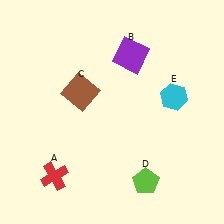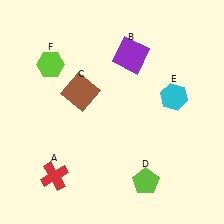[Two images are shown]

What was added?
A lime hexagon (F) was added in Image 2.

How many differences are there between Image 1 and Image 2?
There is 1 difference between the two images.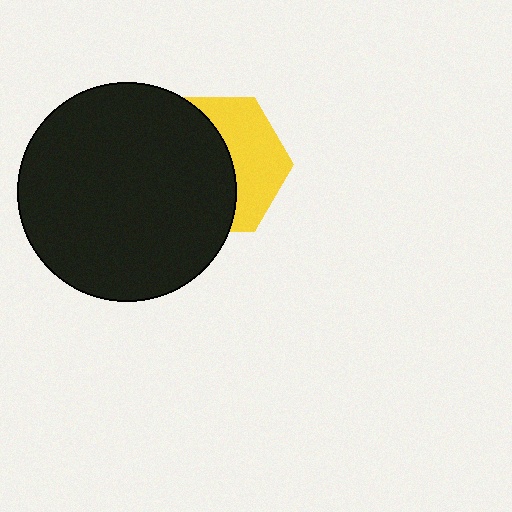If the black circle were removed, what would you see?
You would see the complete yellow hexagon.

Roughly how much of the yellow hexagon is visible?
A small part of it is visible (roughly 42%).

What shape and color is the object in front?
The object in front is a black circle.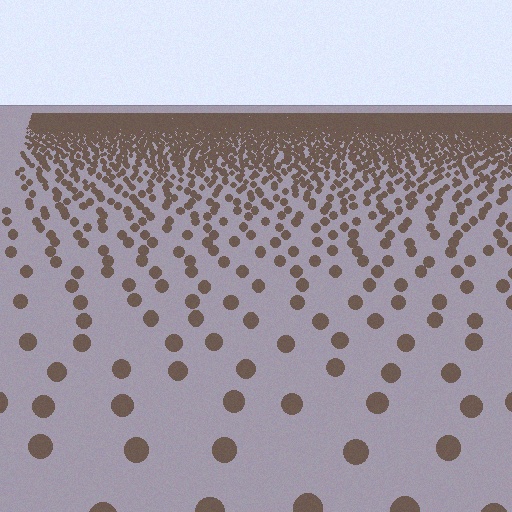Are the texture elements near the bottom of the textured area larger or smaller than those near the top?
Larger. Near the bottom, elements are closer to the viewer and appear at a bigger on-screen size.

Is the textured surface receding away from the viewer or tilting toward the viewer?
The surface is receding away from the viewer. Texture elements get smaller and denser toward the top.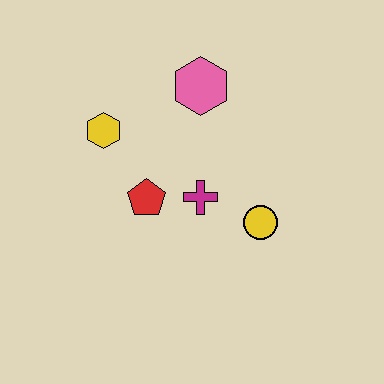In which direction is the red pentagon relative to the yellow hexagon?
The red pentagon is below the yellow hexagon.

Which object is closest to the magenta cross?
The red pentagon is closest to the magenta cross.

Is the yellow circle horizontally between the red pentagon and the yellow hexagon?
No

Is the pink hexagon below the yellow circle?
No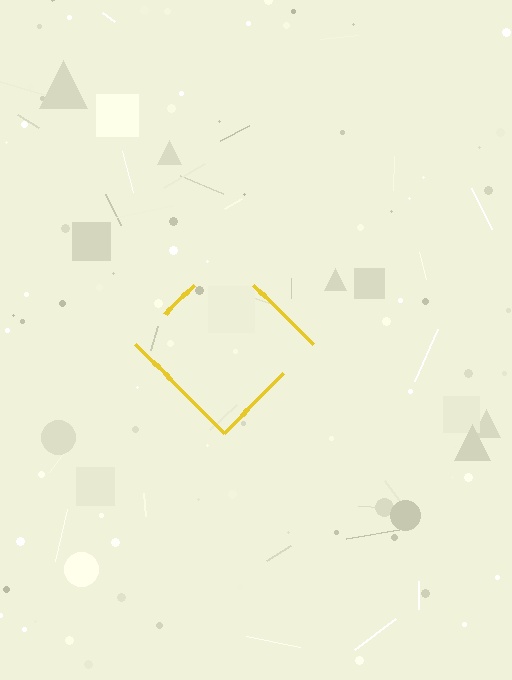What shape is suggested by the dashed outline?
The dashed outline suggests a diamond.